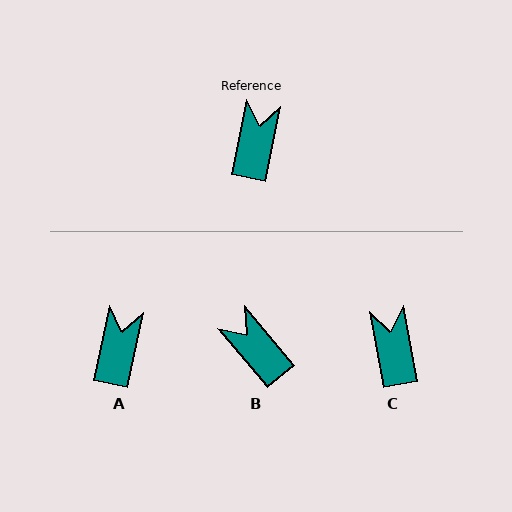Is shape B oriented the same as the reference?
No, it is off by about 52 degrees.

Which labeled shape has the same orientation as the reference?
A.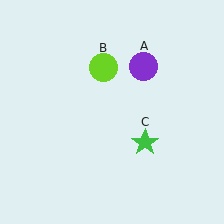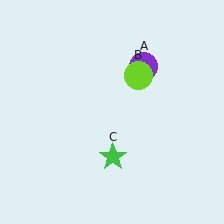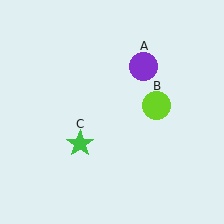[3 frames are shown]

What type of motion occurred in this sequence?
The lime circle (object B), green star (object C) rotated clockwise around the center of the scene.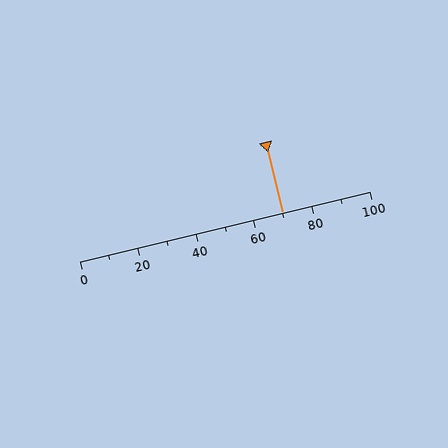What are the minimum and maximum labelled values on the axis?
The axis runs from 0 to 100.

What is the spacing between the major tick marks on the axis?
The major ticks are spaced 20 apart.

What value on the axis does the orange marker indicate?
The marker indicates approximately 70.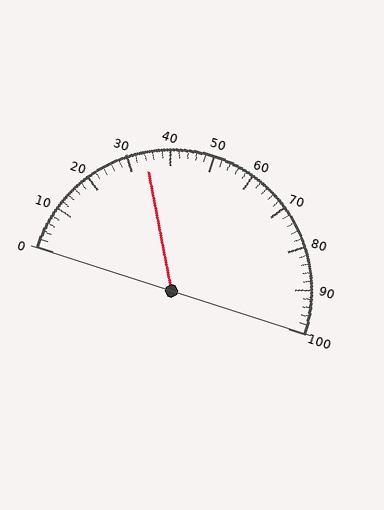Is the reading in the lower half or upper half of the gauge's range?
The reading is in the lower half of the range (0 to 100).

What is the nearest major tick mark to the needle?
The nearest major tick mark is 30.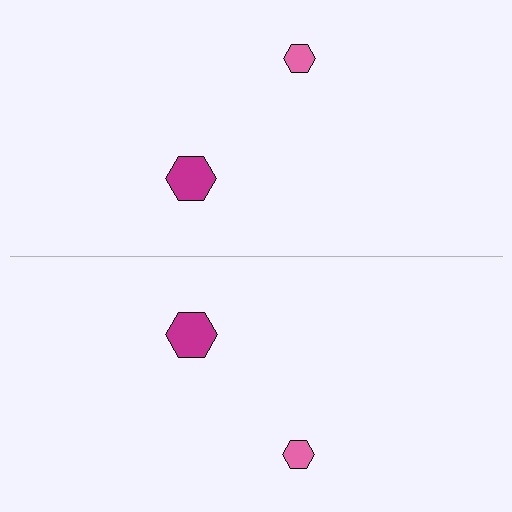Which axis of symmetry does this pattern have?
The pattern has a horizontal axis of symmetry running through the center of the image.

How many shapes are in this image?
There are 4 shapes in this image.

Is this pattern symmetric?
Yes, this pattern has bilateral (reflection) symmetry.